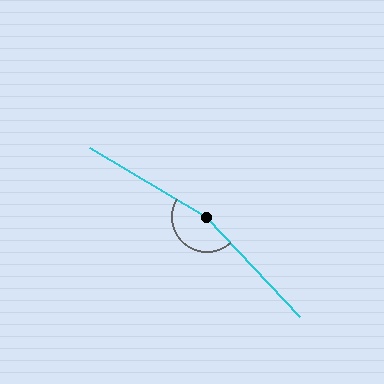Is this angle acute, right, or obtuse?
It is obtuse.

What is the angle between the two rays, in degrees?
Approximately 164 degrees.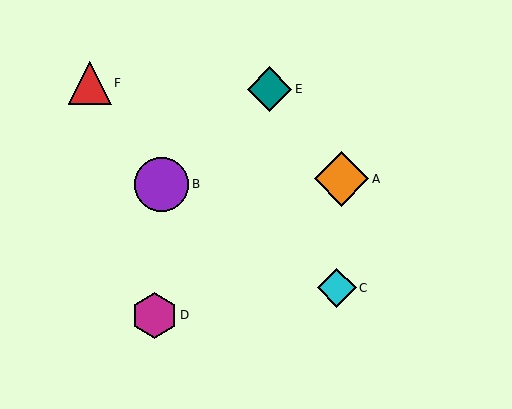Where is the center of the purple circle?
The center of the purple circle is at (162, 184).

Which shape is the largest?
The orange diamond (labeled A) is the largest.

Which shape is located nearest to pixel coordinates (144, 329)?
The magenta hexagon (labeled D) at (155, 315) is nearest to that location.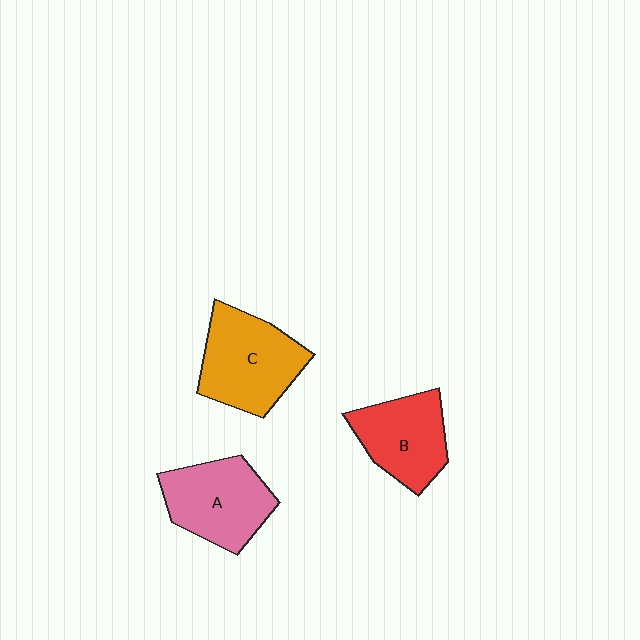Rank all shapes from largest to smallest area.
From largest to smallest: C (orange), A (pink), B (red).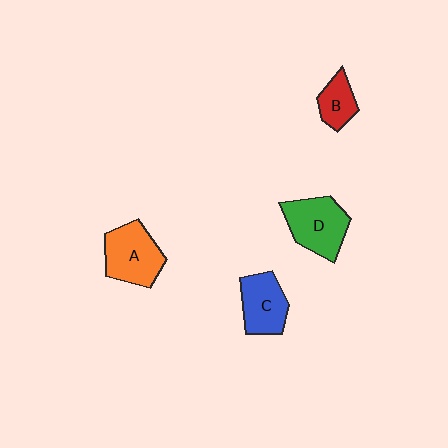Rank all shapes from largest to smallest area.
From largest to smallest: D (green), A (orange), C (blue), B (red).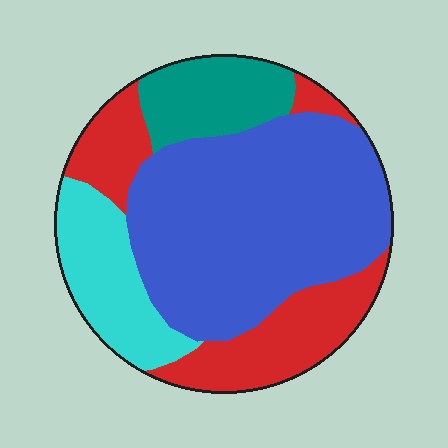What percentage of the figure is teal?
Teal covers around 10% of the figure.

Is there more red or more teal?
Red.